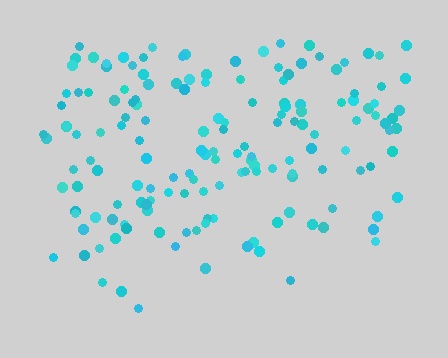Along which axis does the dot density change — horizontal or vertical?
Vertical.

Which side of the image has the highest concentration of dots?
The top.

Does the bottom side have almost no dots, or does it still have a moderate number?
Still a moderate number, just noticeably fewer than the top.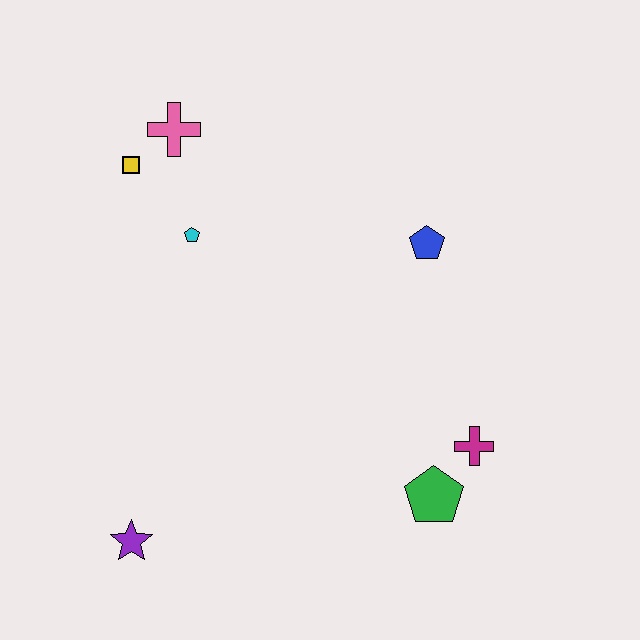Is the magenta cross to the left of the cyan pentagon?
No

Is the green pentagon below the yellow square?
Yes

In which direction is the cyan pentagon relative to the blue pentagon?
The cyan pentagon is to the left of the blue pentagon.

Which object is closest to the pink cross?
The yellow square is closest to the pink cross.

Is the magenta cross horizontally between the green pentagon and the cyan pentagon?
No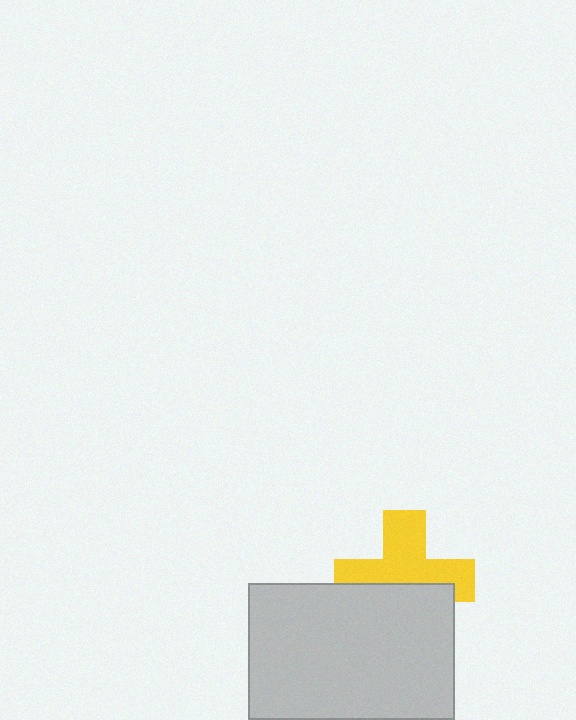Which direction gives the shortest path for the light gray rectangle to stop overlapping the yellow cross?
Moving down gives the shortest separation.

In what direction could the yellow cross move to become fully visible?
The yellow cross could move up. That would shift it out from behind the light gray rectangle entirely.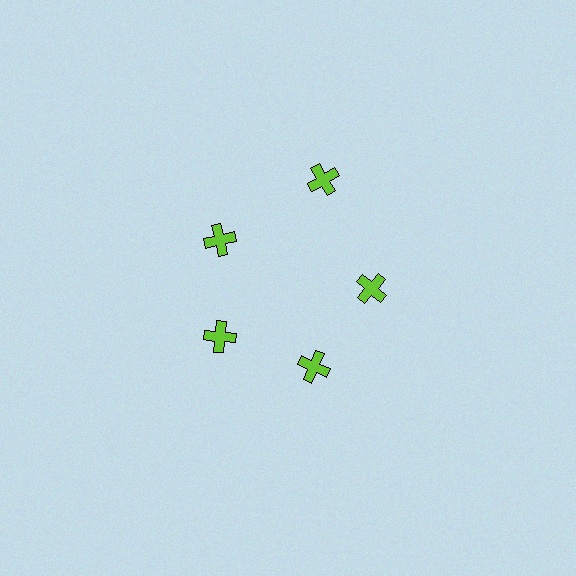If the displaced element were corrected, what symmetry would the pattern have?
It would have 5-fold rotational symmetry — the pattern would map onto itself every 72 degrees.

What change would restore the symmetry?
The symmetry would be restored by moving it inward, back onto the ring so that all 5 crosses sit at equal angles and equal distance from the center.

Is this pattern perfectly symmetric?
No. The 5 lime crosses are arranged in a ring, but one element near the 1 o'clock position is pushed outward from the center, breaking the 5-fold rotational symmetry.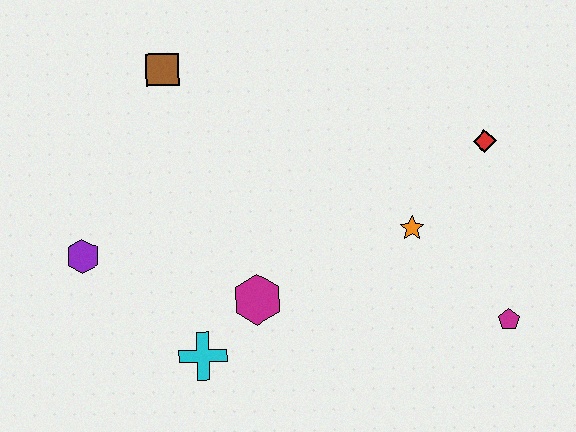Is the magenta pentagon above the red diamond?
No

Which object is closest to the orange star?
The red diamond is closest to the orange star.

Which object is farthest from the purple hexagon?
The magenta pentagon is farthest from the purple hexagon.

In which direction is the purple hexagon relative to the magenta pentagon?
The purple hexagon is to the left of the magenta pentagon.